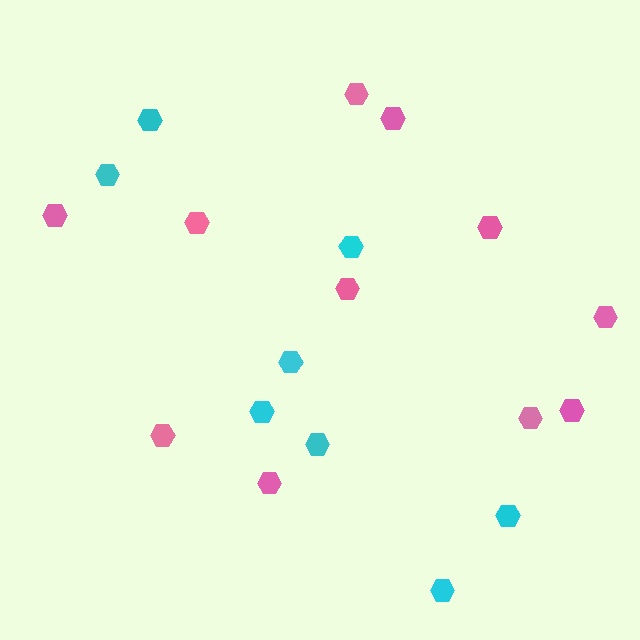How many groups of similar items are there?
There are 2 groups: one group of cyan hexagons (8) and one group of pink hexagons (11).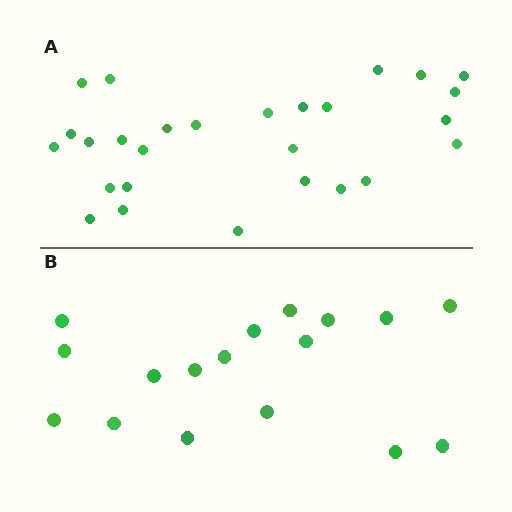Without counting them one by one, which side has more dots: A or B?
Region A (the top region) has more dots.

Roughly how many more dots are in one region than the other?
Region A has roughly 10 or so more dots than region B.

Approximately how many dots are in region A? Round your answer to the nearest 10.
About 30 dots. (The exact count is 27, which rounds to 30.)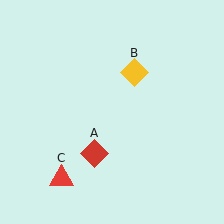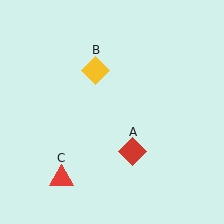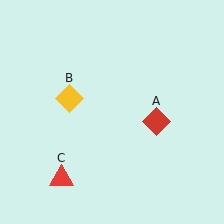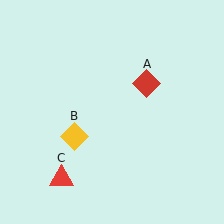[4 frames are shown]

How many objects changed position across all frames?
2 objects changed position: red diamond (object A), yellow diamond (object B).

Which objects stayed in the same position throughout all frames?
Red triangle (object C) remained stationary.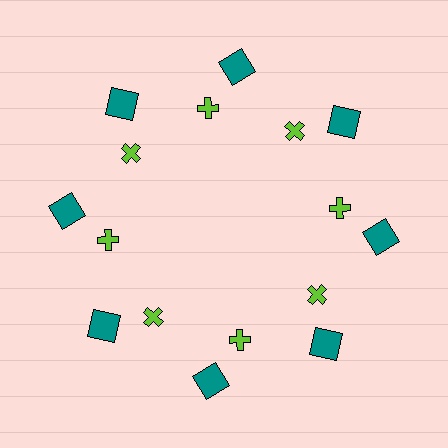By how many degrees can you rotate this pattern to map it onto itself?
The pattern maps onto itself every 45 degrees of rotation.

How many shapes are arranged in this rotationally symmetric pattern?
There are 16 shapes, arranged in 8 groups of 2.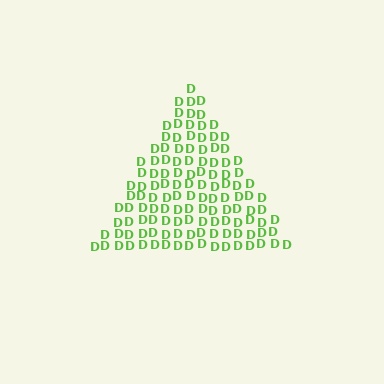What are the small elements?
The small elements are letter D's.